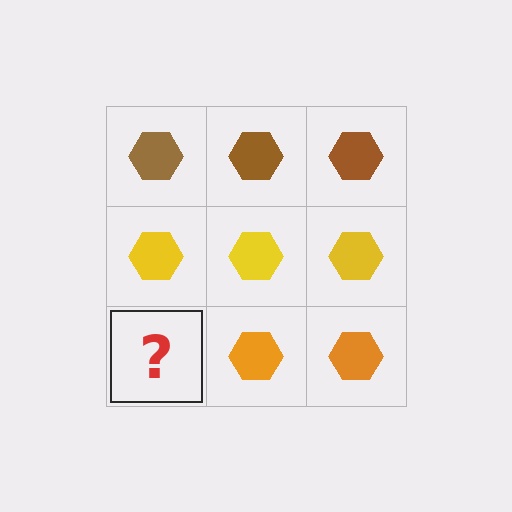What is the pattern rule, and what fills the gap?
The rule is that each row has a consistent color. The gap should be filled with an orange hexagon.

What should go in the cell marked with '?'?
The missing cell should contain an orange hexagon.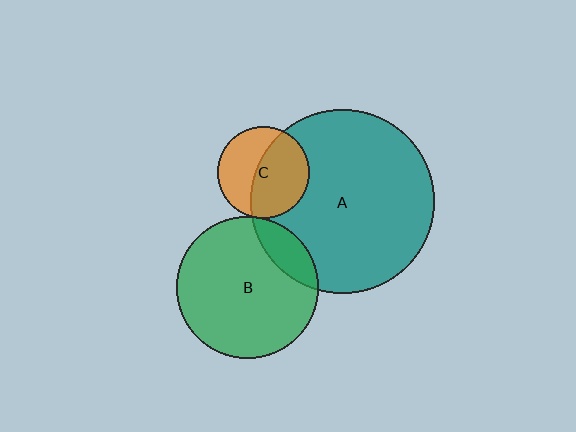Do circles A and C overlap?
Yes.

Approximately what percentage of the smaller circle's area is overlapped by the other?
Approximately 55%.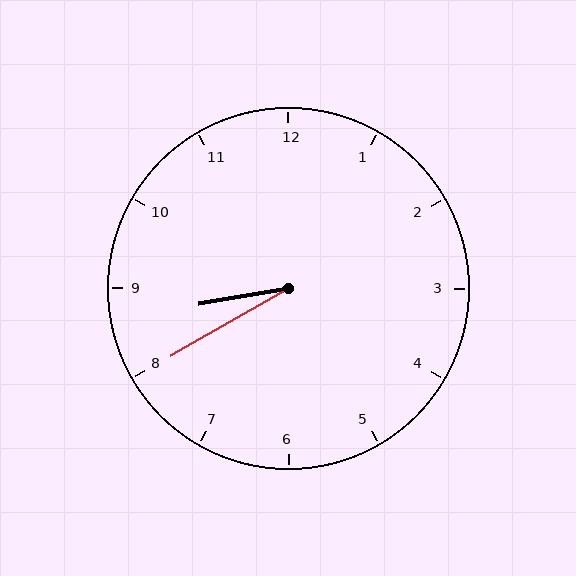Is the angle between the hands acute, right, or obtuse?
It is acute.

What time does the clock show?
8:40.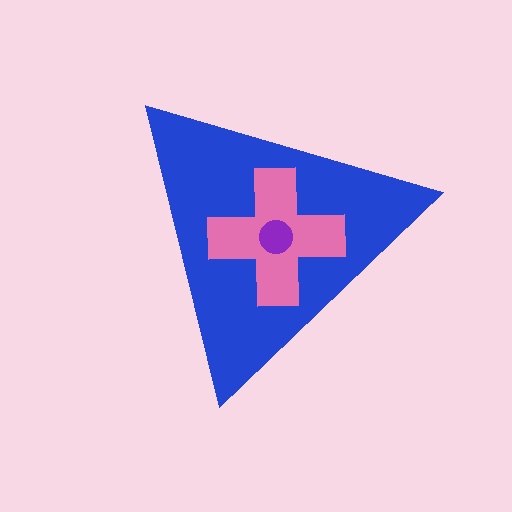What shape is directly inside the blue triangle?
The pink cross.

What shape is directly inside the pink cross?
The purple circle.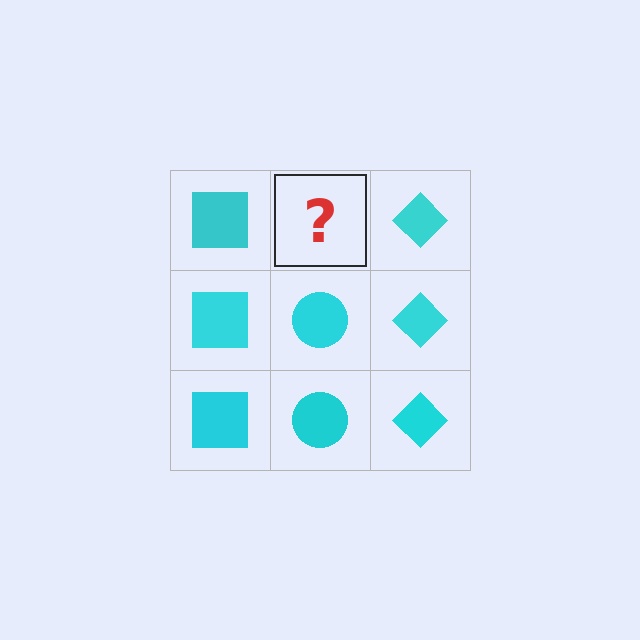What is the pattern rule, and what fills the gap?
The rule is that each column has a consistent shape. The gap should be filled with a cyan circle.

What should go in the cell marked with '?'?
The missing cell should contain a cyan circle.